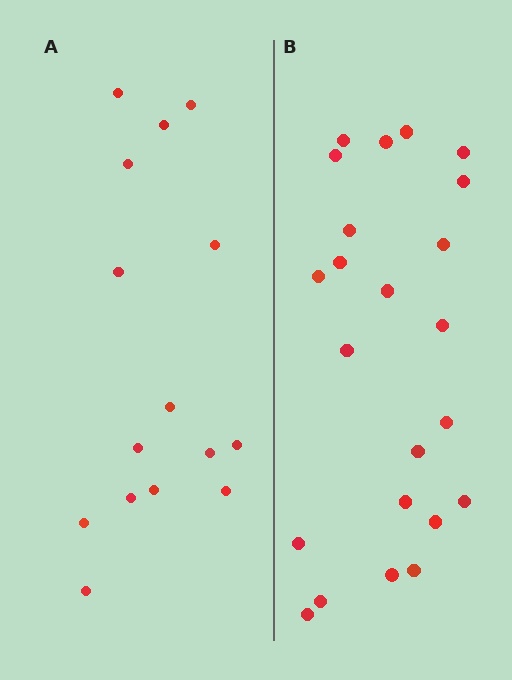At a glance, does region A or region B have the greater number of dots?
Region B (the right region) has more dots.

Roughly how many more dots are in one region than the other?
Region B has roughly 8 or so more dots than region A.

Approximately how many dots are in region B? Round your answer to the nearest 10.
About 20 dots. (The exact count is 23, which rounds to 20.)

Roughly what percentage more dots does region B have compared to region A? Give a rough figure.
About 55% more.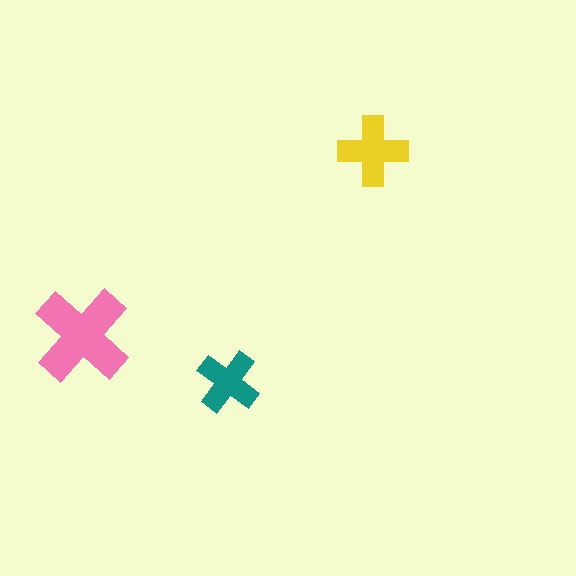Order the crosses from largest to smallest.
the pink one, the yellow one, the teal one.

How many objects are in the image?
There are 3 objects in the image.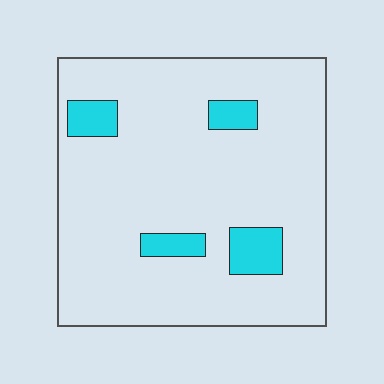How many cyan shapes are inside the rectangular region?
4.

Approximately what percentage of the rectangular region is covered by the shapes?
Approximately 10%.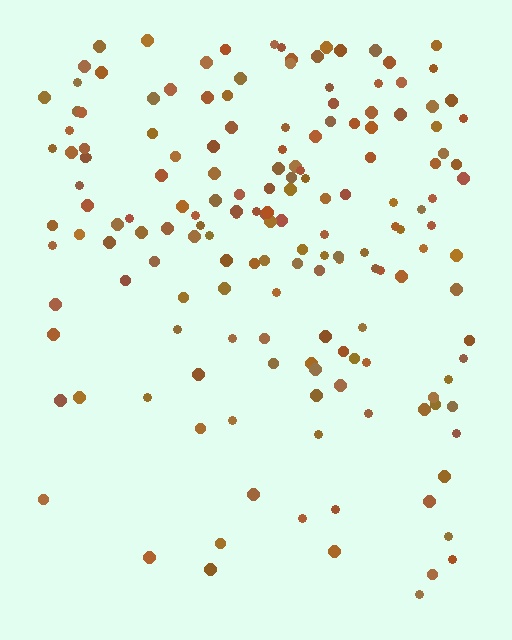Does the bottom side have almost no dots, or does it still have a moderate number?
Still a moderate number, just noticeably fewer than the top.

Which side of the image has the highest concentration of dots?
The top.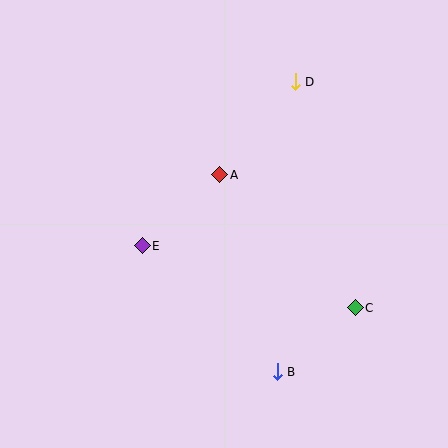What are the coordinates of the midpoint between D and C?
The midpoint between D and C is at (325, 195).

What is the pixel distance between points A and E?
The distance between A and E is 105 pixels.